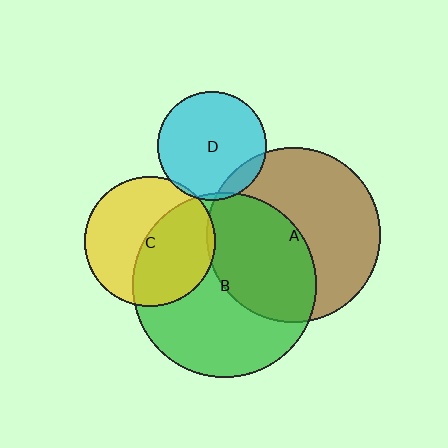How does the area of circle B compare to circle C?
Approximately 2.0 times.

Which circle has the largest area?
Circle B (green).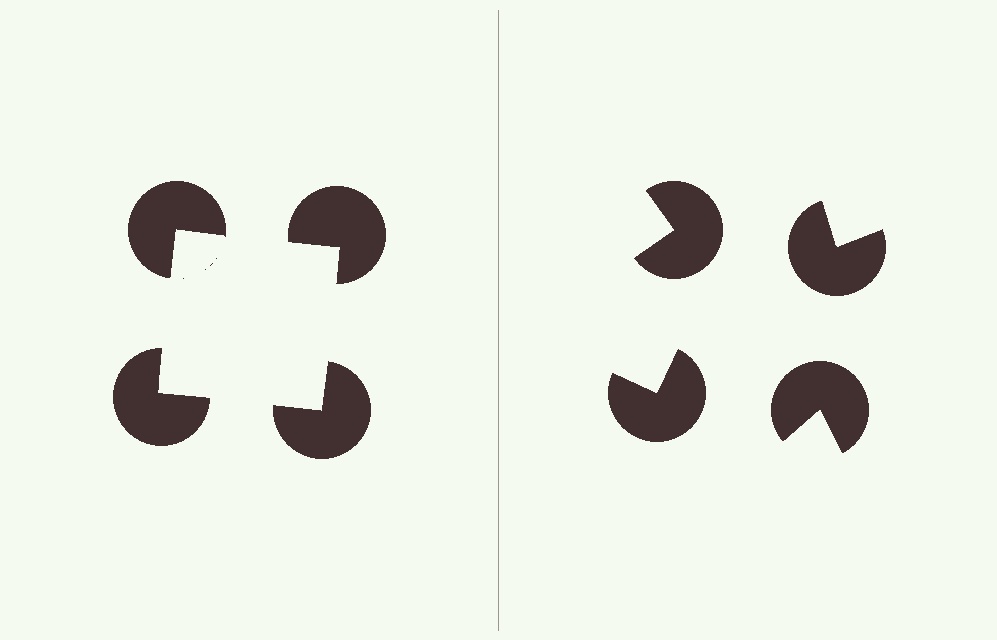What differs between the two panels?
The pac-man discs are positioned identically on both sides; only the wedge orientations differ. On the left they align to a square; on the right they are misaligned.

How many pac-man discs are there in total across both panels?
8 — 4 on each side.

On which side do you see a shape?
An illusory square appears on the left side. On the right side the wedge cuts are rotated, so no coherent shape forms.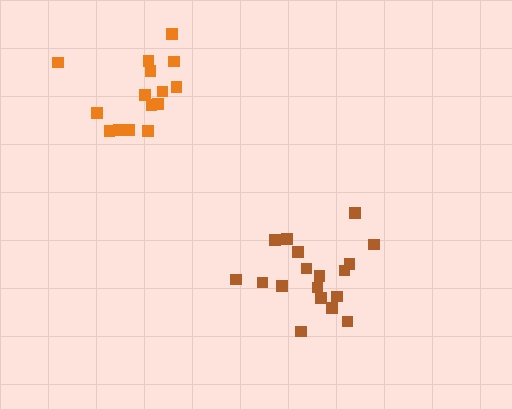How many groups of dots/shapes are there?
There are 2 groups.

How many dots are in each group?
Group 1: 15 dots, Group 2: 18 dots (33 total).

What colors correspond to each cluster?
The clusters are colored: orange, brown.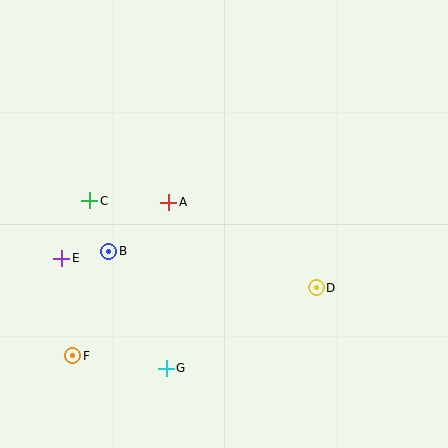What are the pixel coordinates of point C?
Point C is at (90, 201).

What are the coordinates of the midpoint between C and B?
The midpoint between C and B is at (99, 226).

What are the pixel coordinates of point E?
Point E is at (62, 258).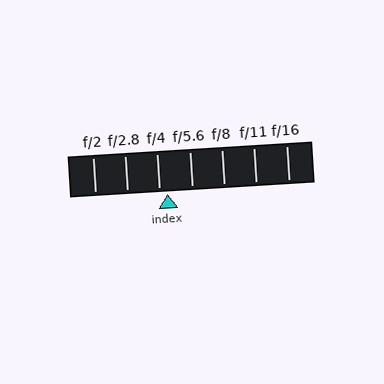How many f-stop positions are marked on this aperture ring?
There are 7 f-stop positions marked.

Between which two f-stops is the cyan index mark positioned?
The index mark is between f/4 and f/5.6.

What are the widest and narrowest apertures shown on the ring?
The widest aperture shown is f/2 and the narrowest is f/16.